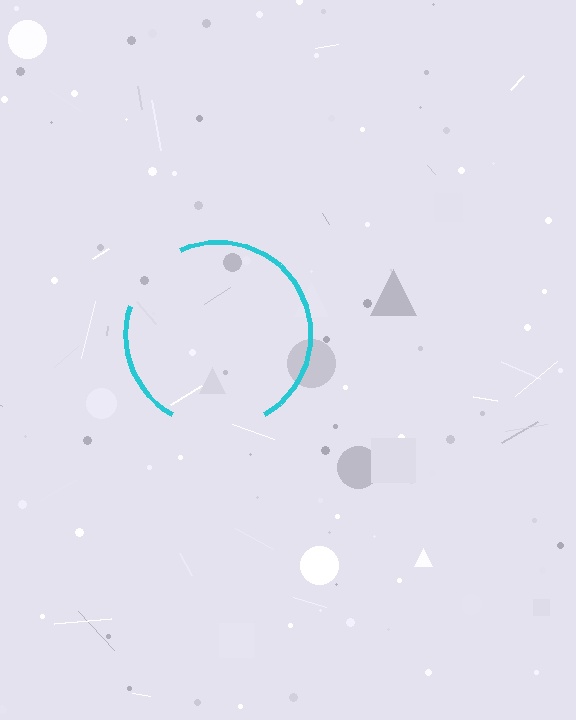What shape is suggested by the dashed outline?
The dashed outline suggests a circle.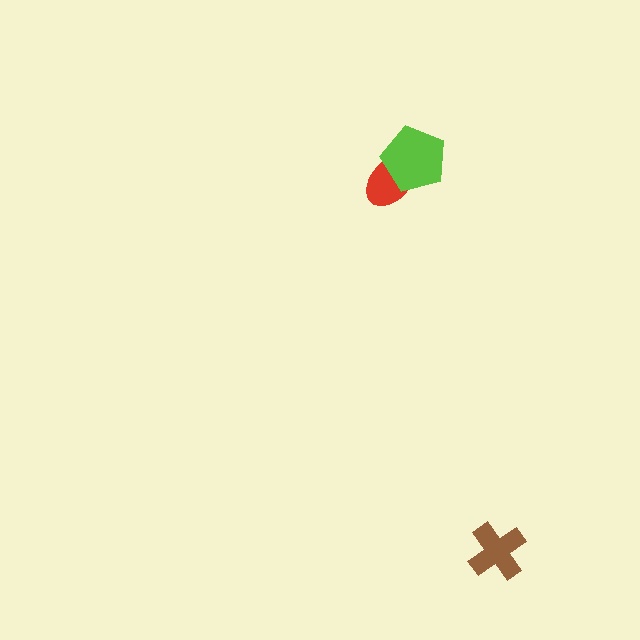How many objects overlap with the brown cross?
0 objects overlap with the brown cross.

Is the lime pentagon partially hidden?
No, no other shape covers it.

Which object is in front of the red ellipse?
The lime pentagon is in front of the red ellipse.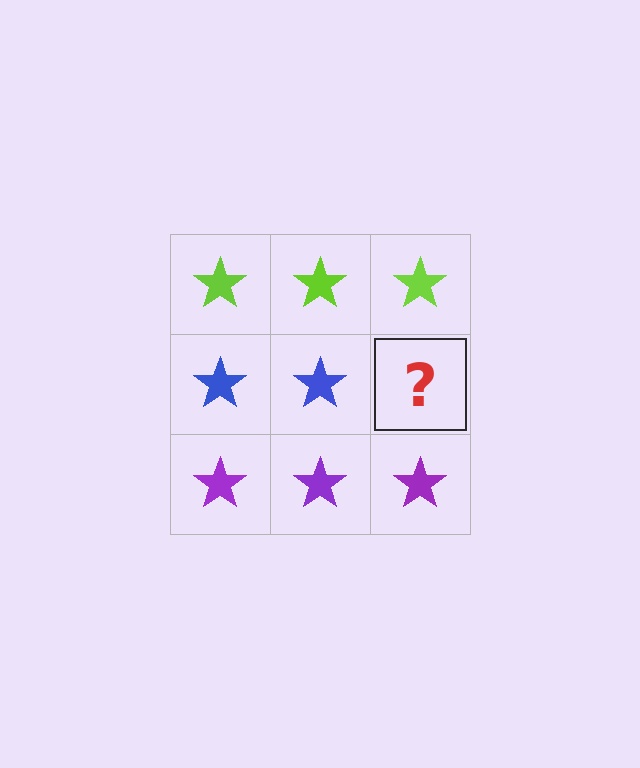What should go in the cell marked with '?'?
The missing cell should contain a blue star.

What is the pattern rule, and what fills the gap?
The rule is that each row has a consistent color. The gap should be filled with a blue star.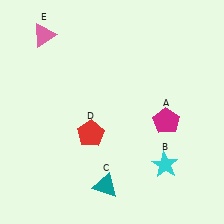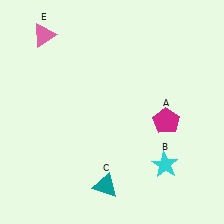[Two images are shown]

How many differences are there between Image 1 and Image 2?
There is 1 difference between the two images.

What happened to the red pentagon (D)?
The red pentagon (D) was removed in Image 2. It was in the bottom-left area of Image 1.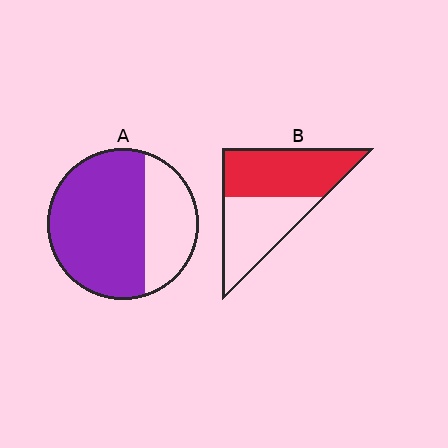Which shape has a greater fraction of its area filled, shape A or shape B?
Shape A.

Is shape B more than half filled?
Roughly half.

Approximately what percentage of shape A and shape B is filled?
A is approximately 70% and B is approximately 55%.